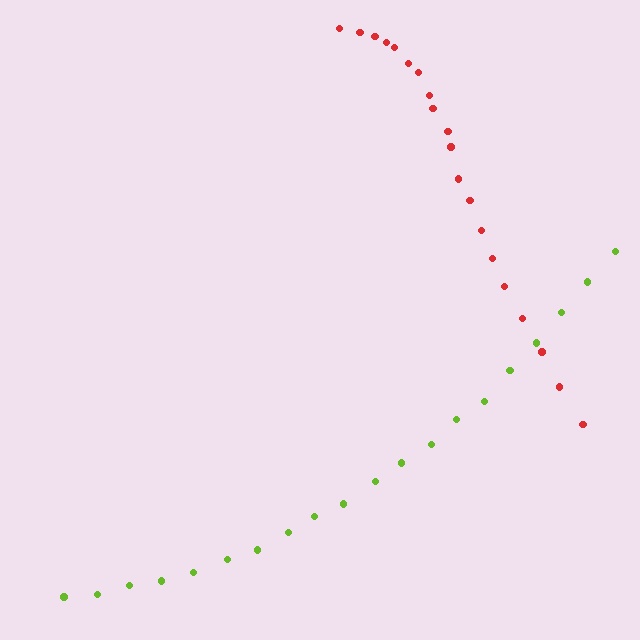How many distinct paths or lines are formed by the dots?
There are 2 distinct paths.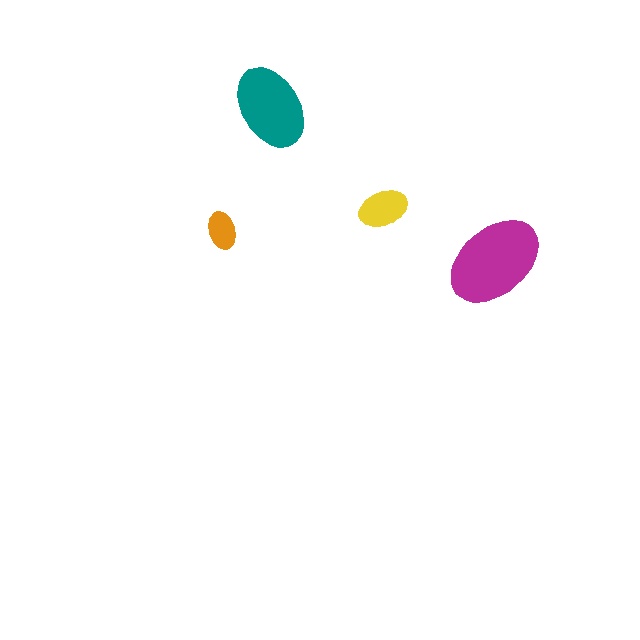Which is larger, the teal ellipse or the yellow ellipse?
The teal one.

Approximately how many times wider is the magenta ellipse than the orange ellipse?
About 2.5 times wider.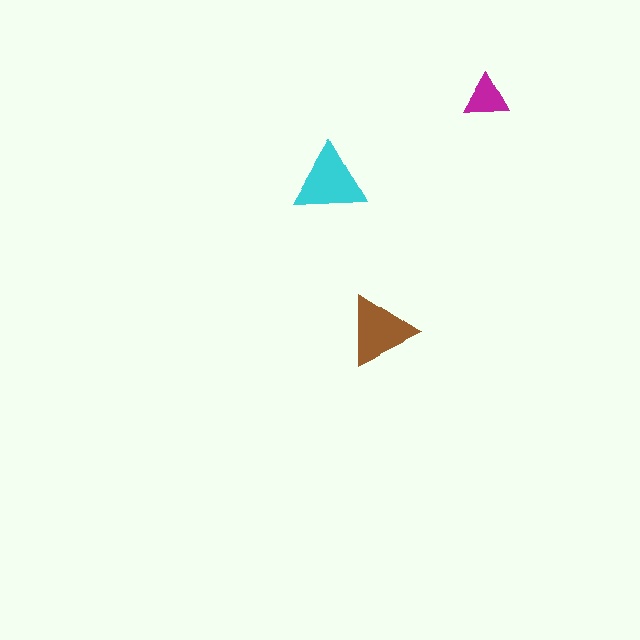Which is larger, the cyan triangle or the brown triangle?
The cyan one.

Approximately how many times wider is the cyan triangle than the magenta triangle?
About 1.5 times wider.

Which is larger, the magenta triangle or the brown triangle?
The brown one.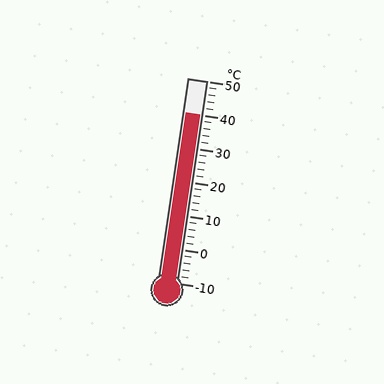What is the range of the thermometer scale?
The thermometer scale ranges from -10°C to 50°C.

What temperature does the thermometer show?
The thermometer shows approximately 40°C.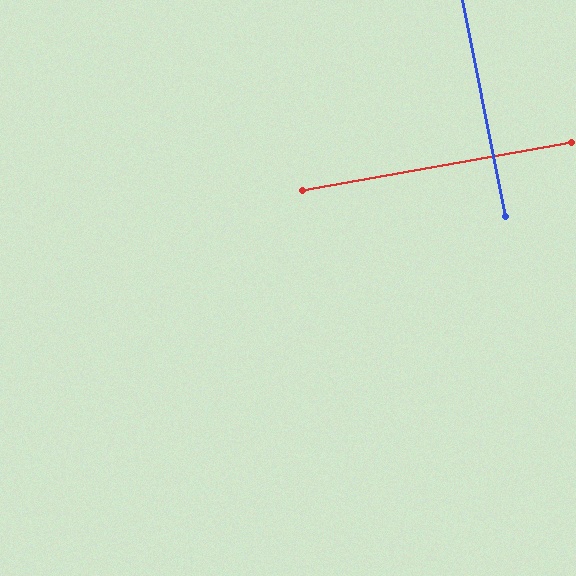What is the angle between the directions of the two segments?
Approximately 89 degrees.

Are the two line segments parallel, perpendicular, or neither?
Perpendicular — they meet at approximately 89°.